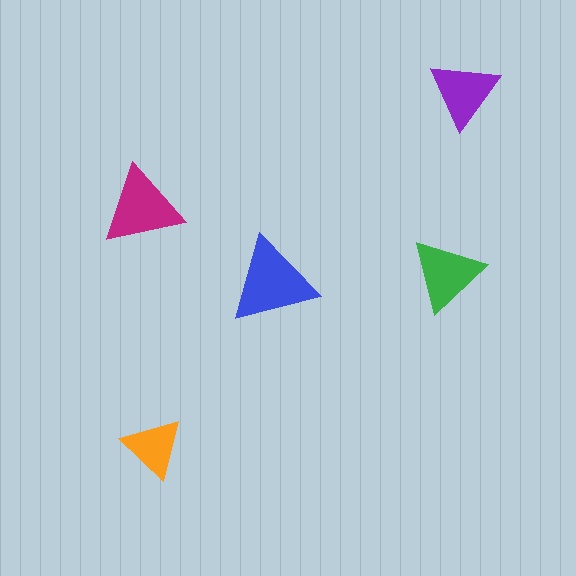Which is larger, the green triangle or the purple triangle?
The green one.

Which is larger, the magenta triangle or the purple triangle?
The magenta one.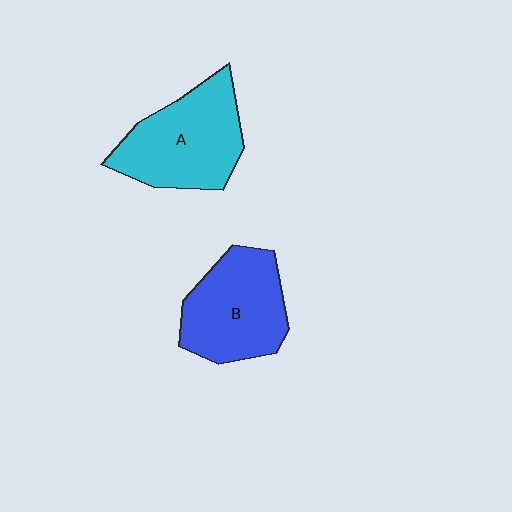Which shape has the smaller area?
Shape B (blue).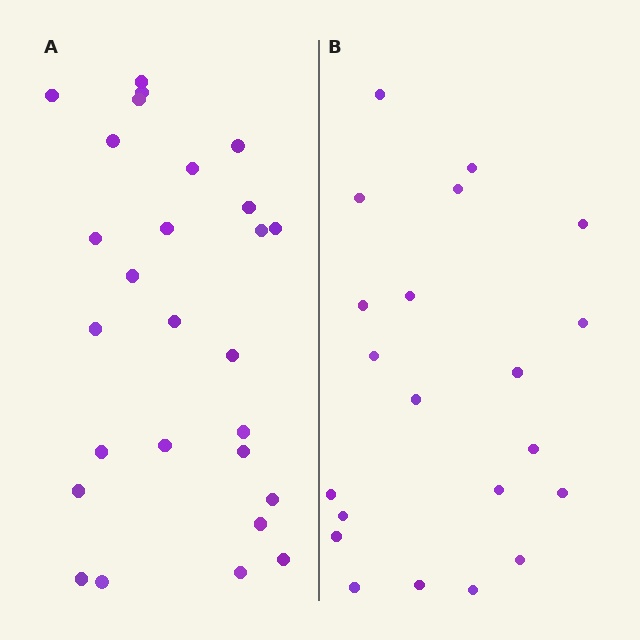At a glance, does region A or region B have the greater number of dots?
Region A (the left region) has more dots.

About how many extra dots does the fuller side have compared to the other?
Region A has about 6 more dots than region B.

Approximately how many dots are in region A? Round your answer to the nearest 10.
About 30 dots. (The exact count is 27, which rounds to 30.)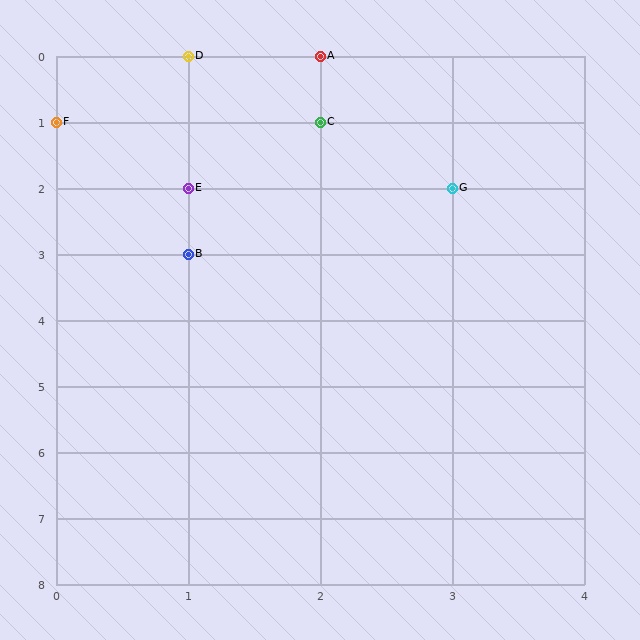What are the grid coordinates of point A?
Point A is at grid coordinates (2, 0).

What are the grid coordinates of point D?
Point D is at grid coordinates (1, 0).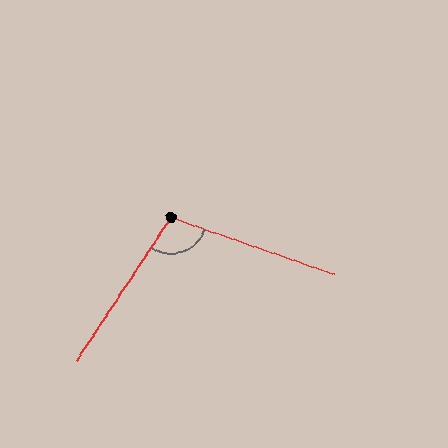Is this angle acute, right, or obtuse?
It is obtuse.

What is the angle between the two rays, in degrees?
Approximately 104 degrees.